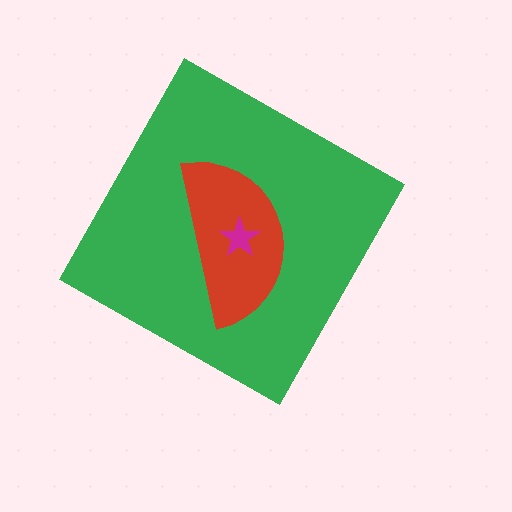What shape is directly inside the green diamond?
The red semicircle.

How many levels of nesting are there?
3.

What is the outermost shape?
The green diamond.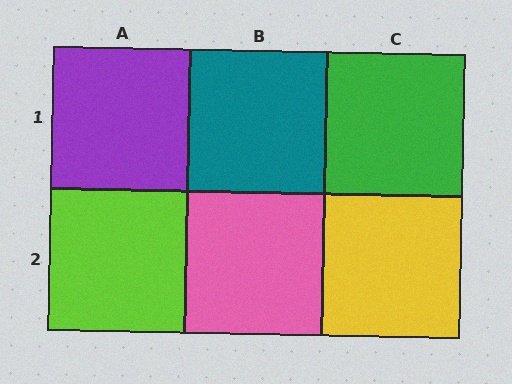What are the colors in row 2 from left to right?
Lime, pink, yellow.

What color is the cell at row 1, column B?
Teal.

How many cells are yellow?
1 cell is yellow.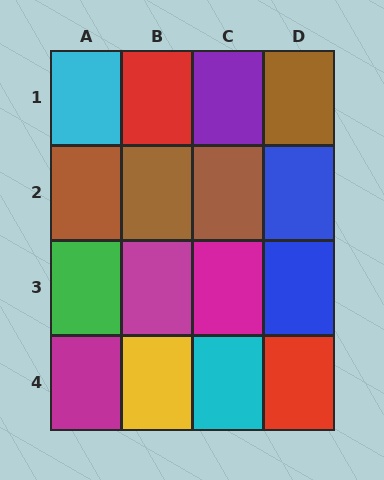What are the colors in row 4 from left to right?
Magenta, yellow, cyan, red.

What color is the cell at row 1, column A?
Cyan.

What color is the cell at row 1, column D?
Brown.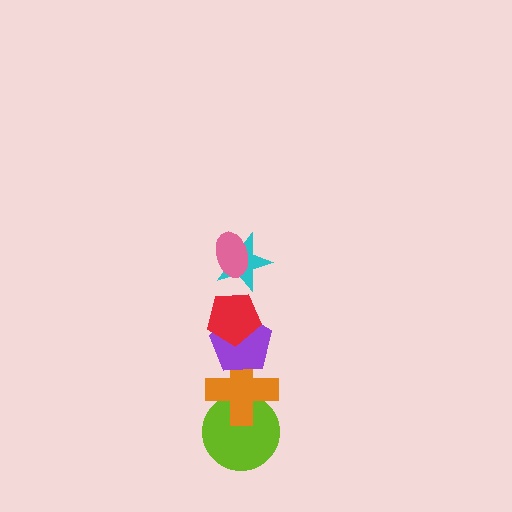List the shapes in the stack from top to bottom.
From top to bottom: the pink ellipse, the cyan star, the red pentagon, the purple pentagon, the orange cross, the lime circle.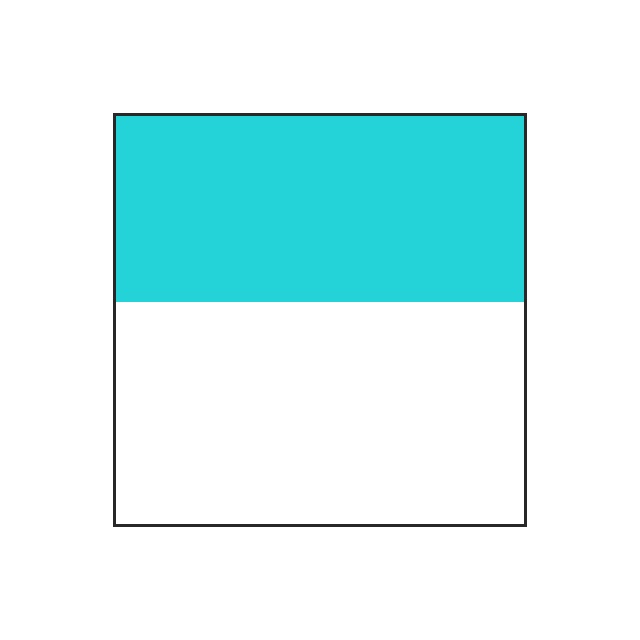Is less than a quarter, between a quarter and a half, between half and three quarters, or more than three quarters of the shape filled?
Between a quarter and a half.